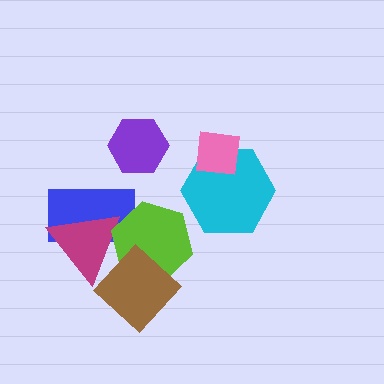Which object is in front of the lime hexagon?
The brown diamond is in front of the lime hexagon.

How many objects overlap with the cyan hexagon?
1 object overlaps with the cyan hexagon.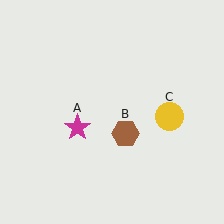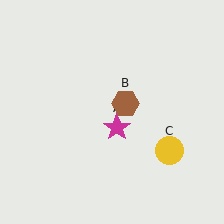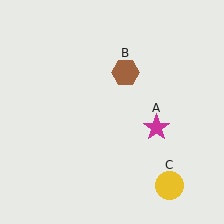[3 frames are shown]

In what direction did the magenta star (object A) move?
The magenta star (object A) moved right.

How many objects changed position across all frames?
3 objects changed position: magenta star (object A), brown hexagon (object B), yellow circle (object C).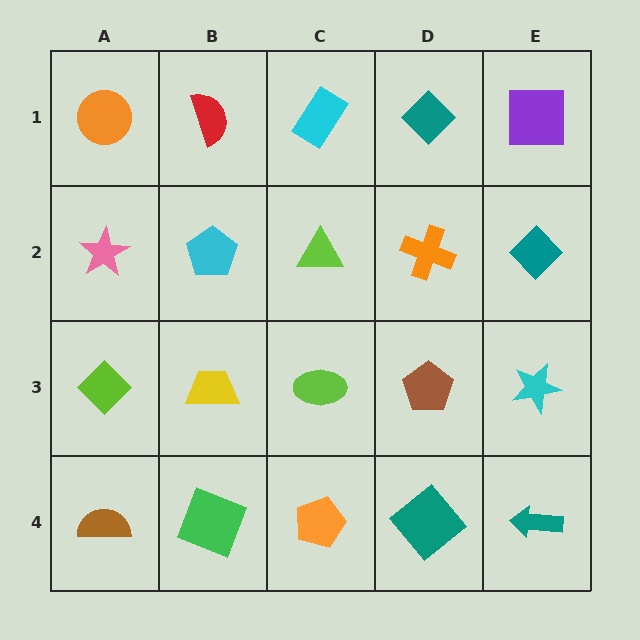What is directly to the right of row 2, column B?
A lime triangle.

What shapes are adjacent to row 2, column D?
A teal diamond (row 1, column D), a brown pentagon (row 3, column D), a lime triangle (row 2, column C), a teal diamond (row 2, column E).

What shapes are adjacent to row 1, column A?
A pink star (row 2, column A), a red semicircle (row 1, column B).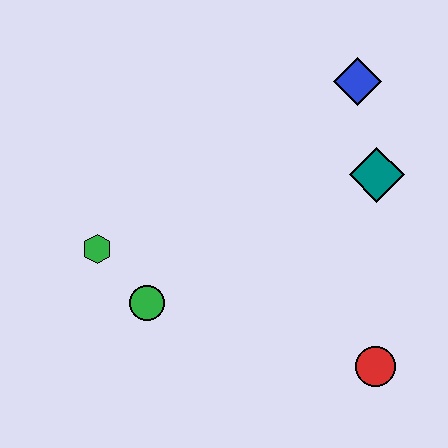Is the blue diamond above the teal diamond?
Yes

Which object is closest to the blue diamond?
The teal diamond is closest to the blue diamond.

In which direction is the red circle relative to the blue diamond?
The red circle is below the blue diamond.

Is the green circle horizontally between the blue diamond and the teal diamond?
No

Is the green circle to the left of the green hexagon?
No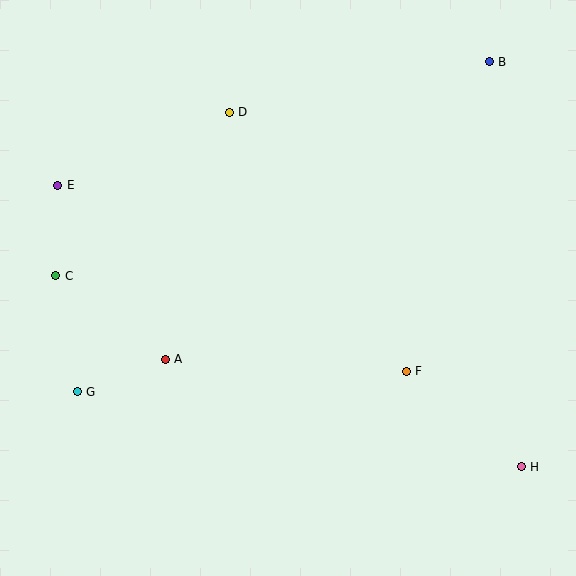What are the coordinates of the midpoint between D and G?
The midpoint between D and G is at (153, 252).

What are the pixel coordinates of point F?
Point F is at (406, 371).